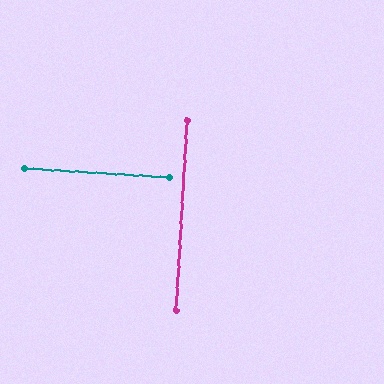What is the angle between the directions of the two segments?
Approximately 90 degrees.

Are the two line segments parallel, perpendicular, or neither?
Perpendicular — they meet at approximately 90°.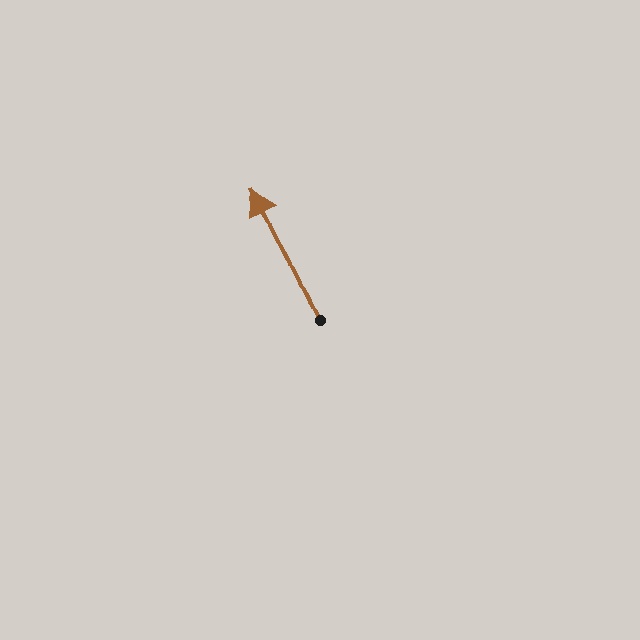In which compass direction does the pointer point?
Northwest.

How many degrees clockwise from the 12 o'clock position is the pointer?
Approximately 335 degrees.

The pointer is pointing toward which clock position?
Roughly 11 o'clock.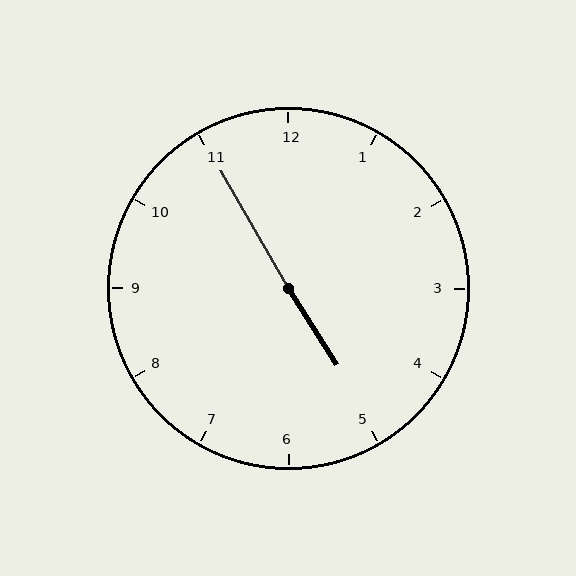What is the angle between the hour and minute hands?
Approximately 178 degrees.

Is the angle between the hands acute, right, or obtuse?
It is obtuse.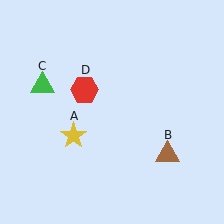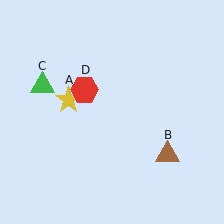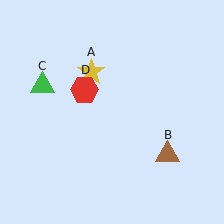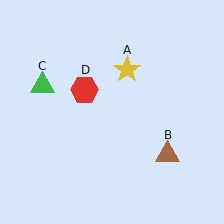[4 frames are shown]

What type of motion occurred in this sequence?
The yellow star (object A) rotated clockwise around the center of the scene.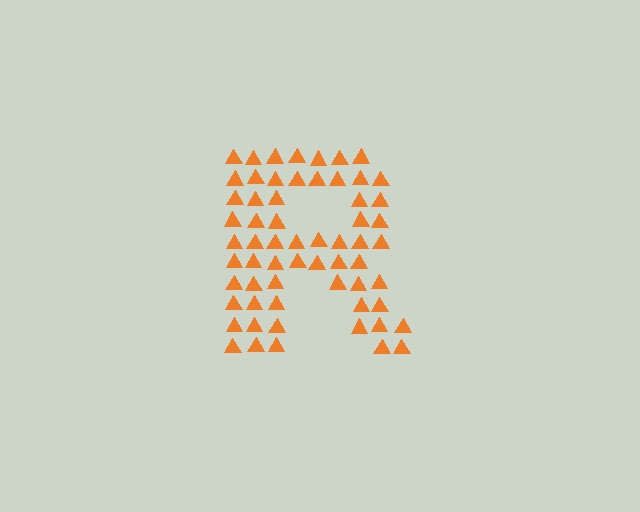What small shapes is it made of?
It is made of small triangles.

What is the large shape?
The large shape is the letter R.